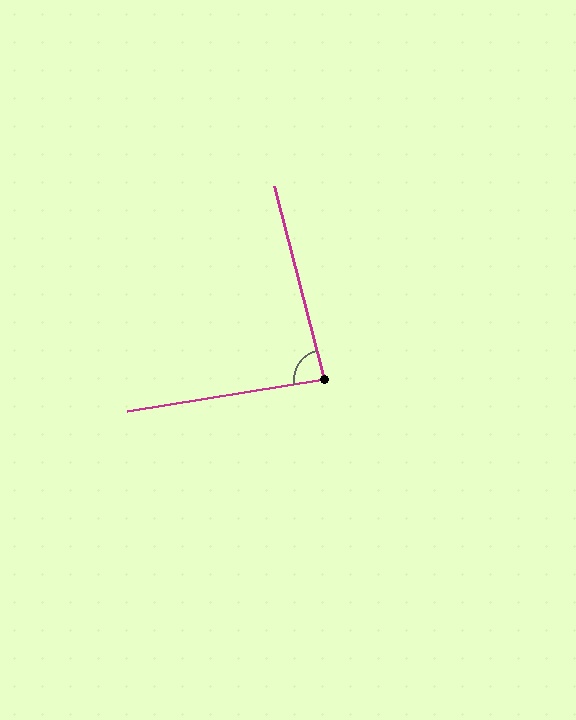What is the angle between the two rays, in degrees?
Approximately 85 degrees.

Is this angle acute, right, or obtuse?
It is acute.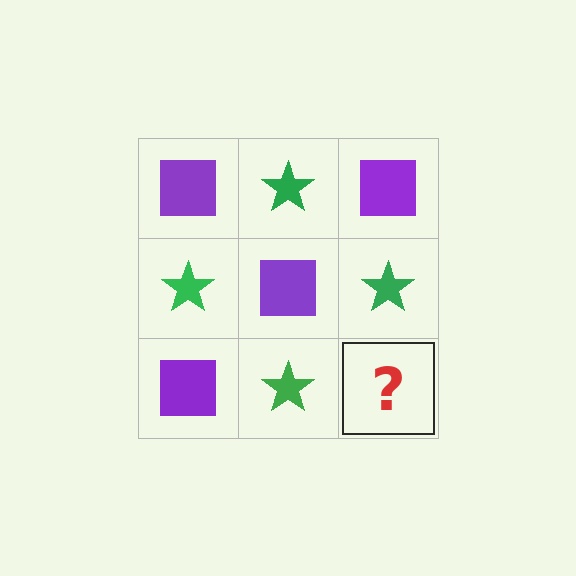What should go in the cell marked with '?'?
The missing cell should contain a purple square.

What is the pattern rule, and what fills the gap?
The rule is that it alternates purple square and green star in a checkerboard pattern. The gap should be filled with a purple square.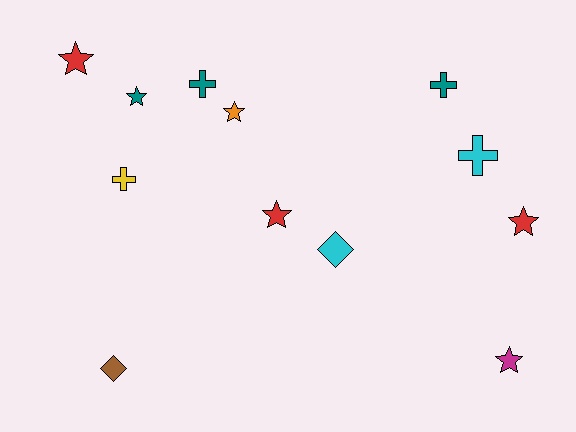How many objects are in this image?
There are 12 objects.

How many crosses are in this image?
There are 4 crosses.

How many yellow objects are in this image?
There is 1 yellow object.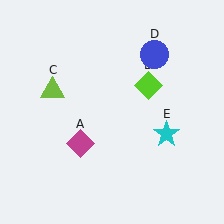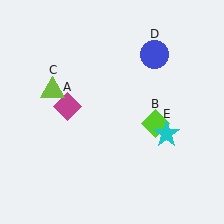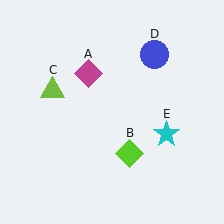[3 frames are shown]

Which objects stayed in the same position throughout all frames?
Lime triangle (object C) and blue circle (object D) and cyan star (object E) remained stationary.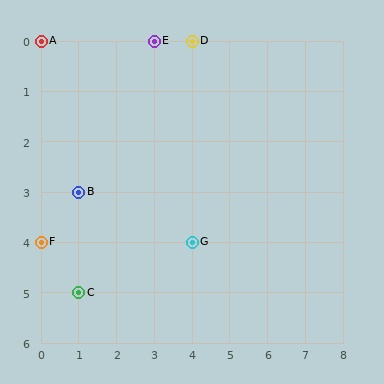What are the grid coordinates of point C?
Point C is at grid coordinates (1, 5).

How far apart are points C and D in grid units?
Points C and D are 3 columns and 5 rows apart (about 5.8 grid units diagonally).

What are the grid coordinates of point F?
Point F is at grid coordinates (0, 4).